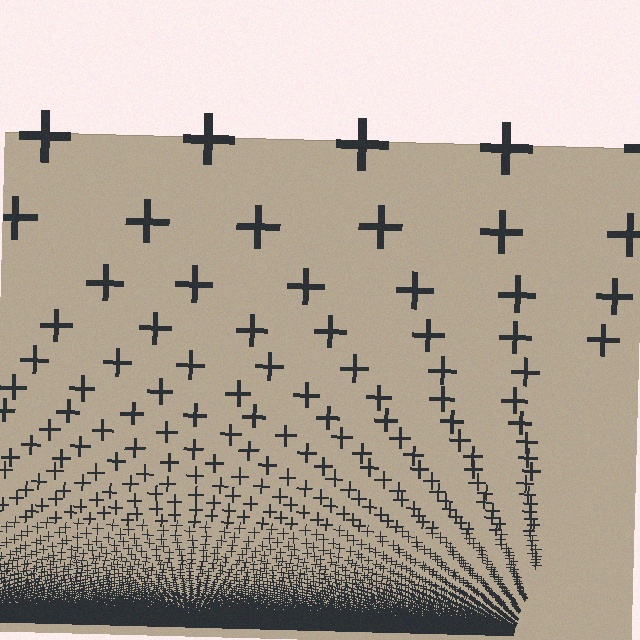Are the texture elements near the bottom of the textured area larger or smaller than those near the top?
Smaller. The gradient is inverted — elements near the bottom are smaller and denser.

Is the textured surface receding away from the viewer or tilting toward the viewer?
The surface appears to tilt toward the viewer. Texture elements get larger and sparser toward the top.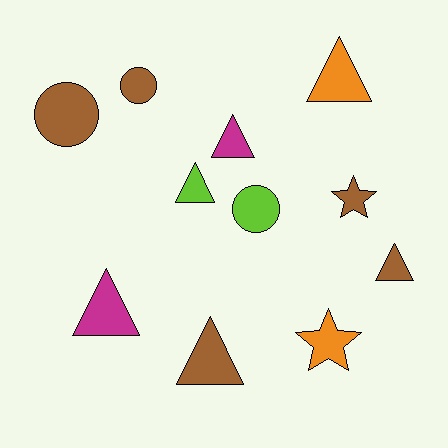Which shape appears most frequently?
Triangle, with 6 objects.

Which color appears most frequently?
Brown, with 5 objects.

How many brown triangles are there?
There are 2 brown triangles.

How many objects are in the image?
There are 11 objects.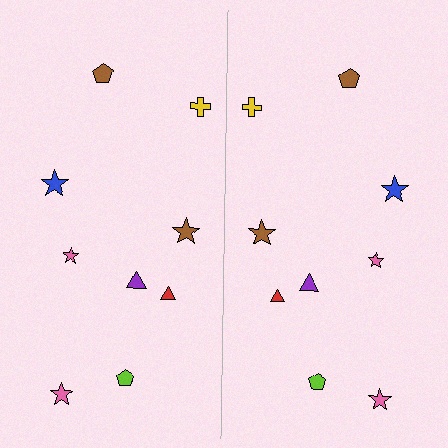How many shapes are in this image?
There are 18 shapes in this image.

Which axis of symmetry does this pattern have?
The pattern has a vertical axis of symmetry running through the center of the image.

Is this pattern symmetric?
Yes, this pattern has bilateral (reflection) symmetry.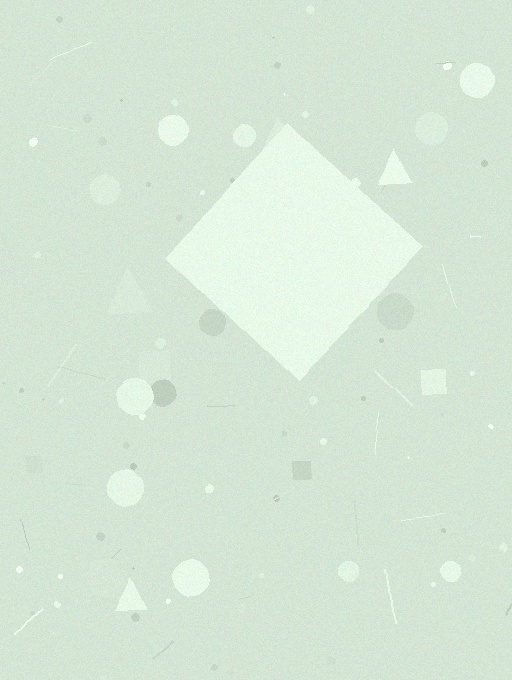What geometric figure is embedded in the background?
A diamond is embedded in the background.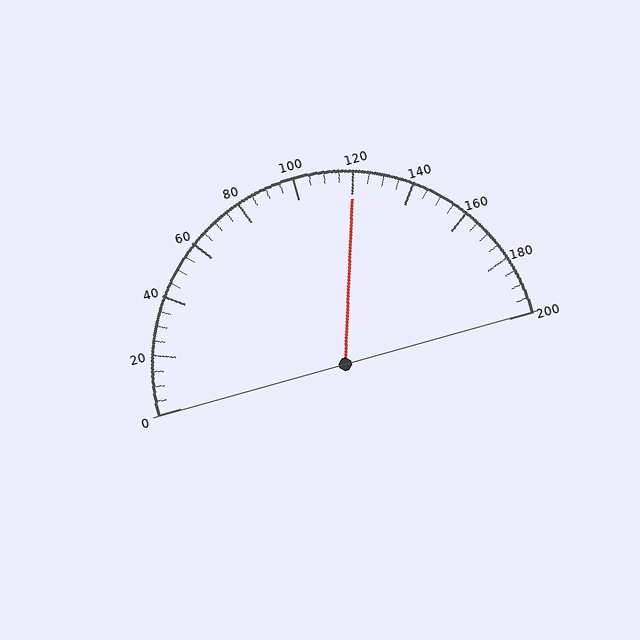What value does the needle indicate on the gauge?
The needle indicates approximately 120.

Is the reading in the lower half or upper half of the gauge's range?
The reading is in the upper half of the range (0 to 200).